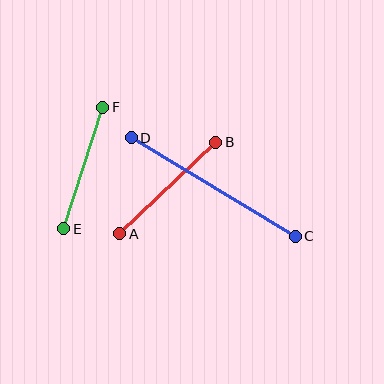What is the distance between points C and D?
The distance is approximately 191 pixels.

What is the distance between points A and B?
The distance is approximately 132 pixels.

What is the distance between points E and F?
The distance is approximately 128 pixels.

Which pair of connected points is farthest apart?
Points C and D are farthest apart.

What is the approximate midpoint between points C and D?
The midpoint is at approximately (213, 187) pixels.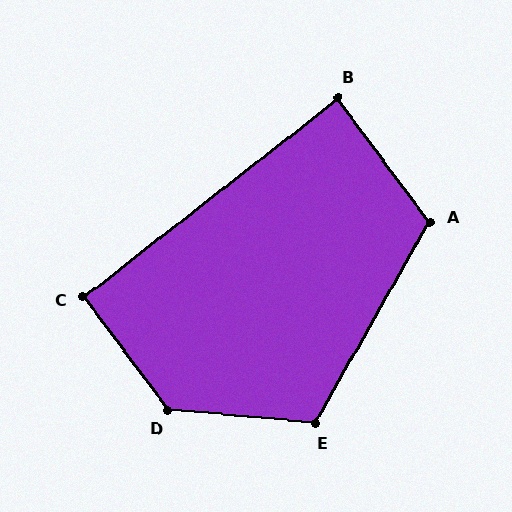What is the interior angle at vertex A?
Approximately 114 degrees (obtuse).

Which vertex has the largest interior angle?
D, at approximately 132 degrees.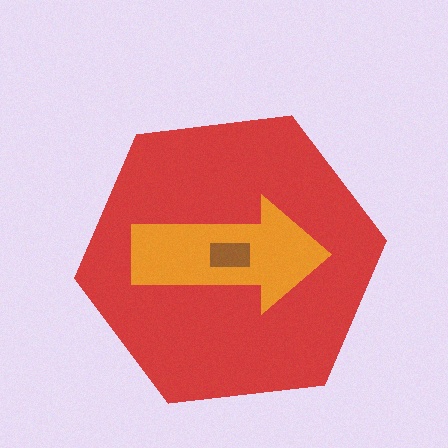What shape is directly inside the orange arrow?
The brown rectangle.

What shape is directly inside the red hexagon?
The orange arrow.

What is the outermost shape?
The red hexagon.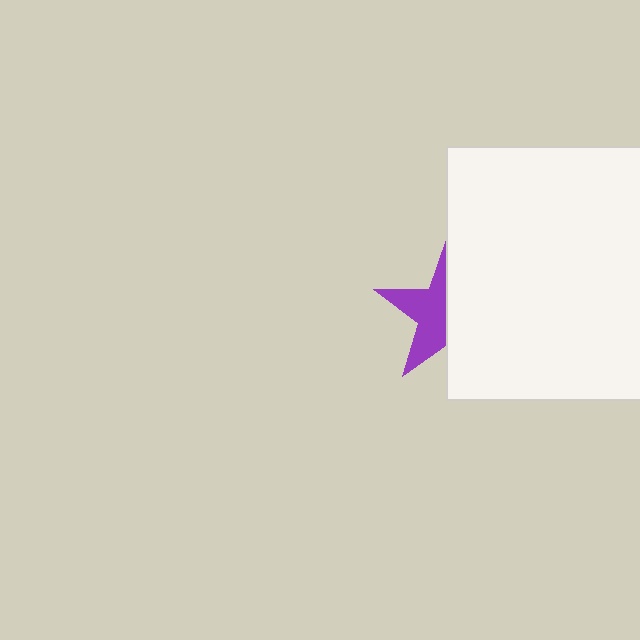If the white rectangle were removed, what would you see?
You would see the complete purple star.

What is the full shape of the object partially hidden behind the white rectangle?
The partially hidden object is a purple star.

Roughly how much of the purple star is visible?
About half of it is visible (roughly 47%).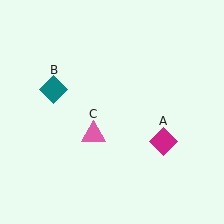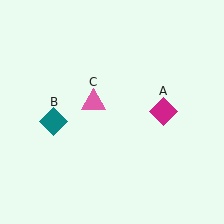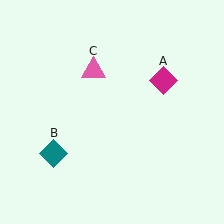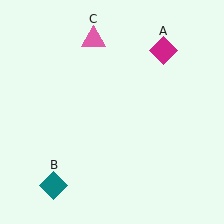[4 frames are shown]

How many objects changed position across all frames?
3 objects changed position: magenta diamond (object A), teal diamond (object B), pink triangle (object C).